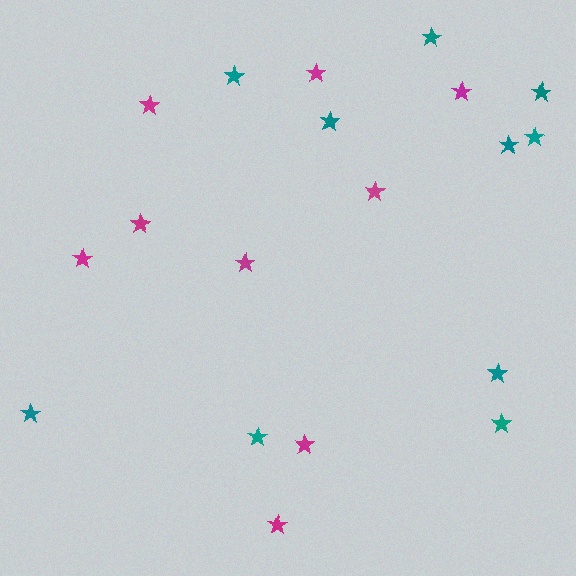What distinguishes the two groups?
There are 2 groups: one group of magenta stars (9) and one group of teal stars (10).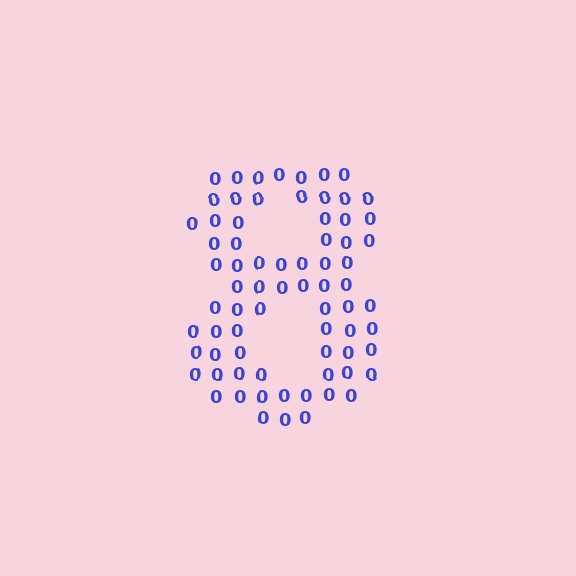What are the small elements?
The small elements are digit 0's.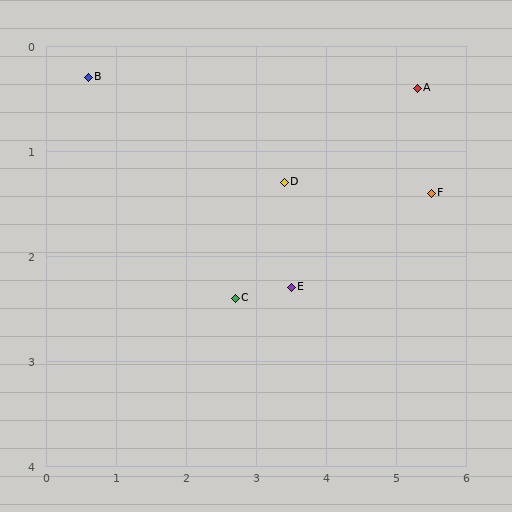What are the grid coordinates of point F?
Point F is at approximately (5.5, 1.4).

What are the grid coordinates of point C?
Point C is at approximately (2.7, 2.4).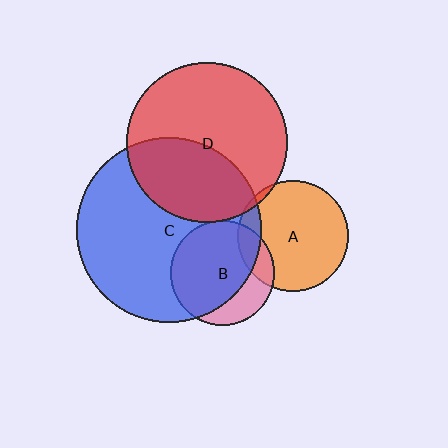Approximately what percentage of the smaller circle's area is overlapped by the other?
Approximately 40%.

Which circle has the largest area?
Circle C (blue).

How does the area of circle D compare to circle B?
Approximately 2.3 times.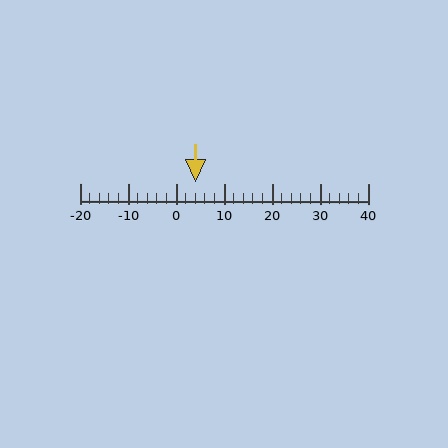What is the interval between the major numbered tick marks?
The major tick marks are spaced 10 units apart.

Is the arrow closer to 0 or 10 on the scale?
The arrow is closer to 0.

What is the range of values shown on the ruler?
The ruler shows values from -20 to 40.